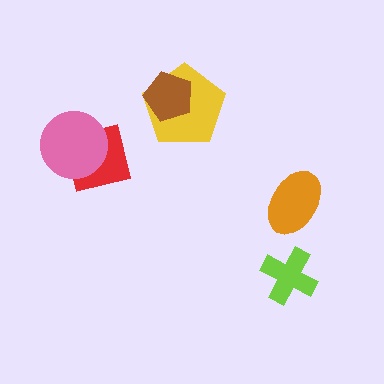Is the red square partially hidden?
Yes, it is partially covered by another shape.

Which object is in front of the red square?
The pink circle is in front of the red square.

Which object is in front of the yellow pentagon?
The brown pentagon is in front of the yellow pentagon.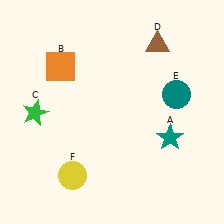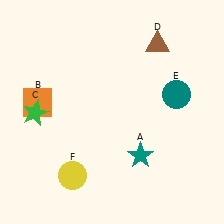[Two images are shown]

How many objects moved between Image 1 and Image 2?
2 objects moved between the two images.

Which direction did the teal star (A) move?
The teal star (A) moved left.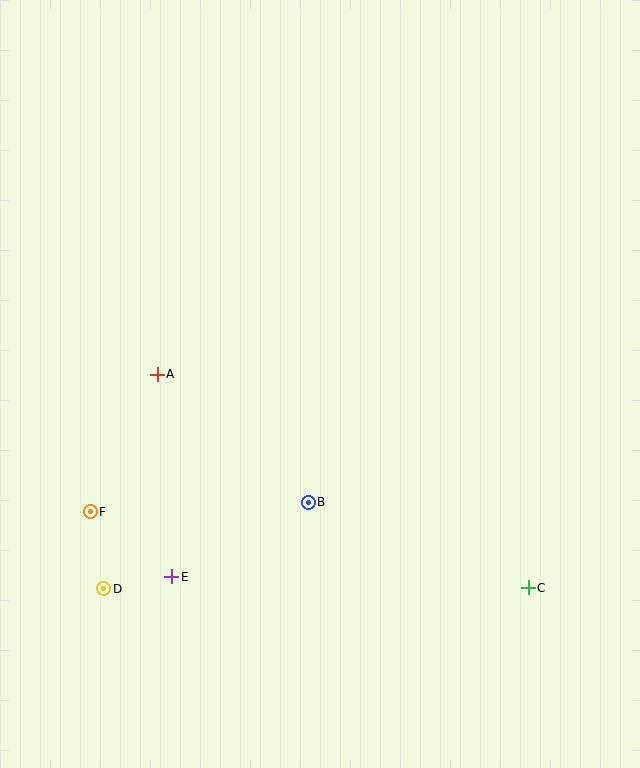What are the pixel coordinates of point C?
Point C is at (528, 588).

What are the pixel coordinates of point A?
Point A is at (157, 374).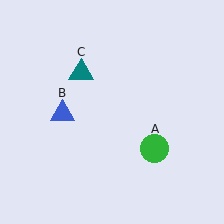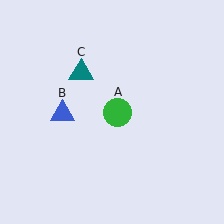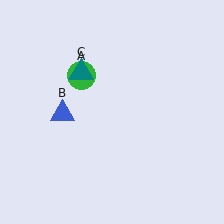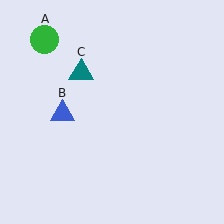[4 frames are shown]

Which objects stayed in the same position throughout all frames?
Blue triangle (object B) and teal triangle (object C) remained stationary.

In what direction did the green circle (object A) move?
The green circle (object A) moved up and to the left.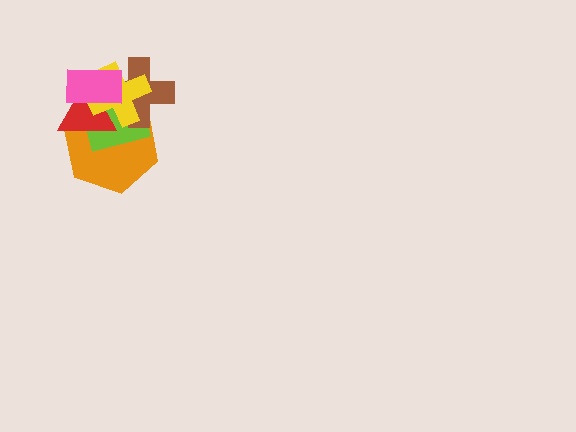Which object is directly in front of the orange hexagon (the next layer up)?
The lime square is directly in front of the orange hexagon.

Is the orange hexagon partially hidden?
Yes, it is partially covered by another shape.